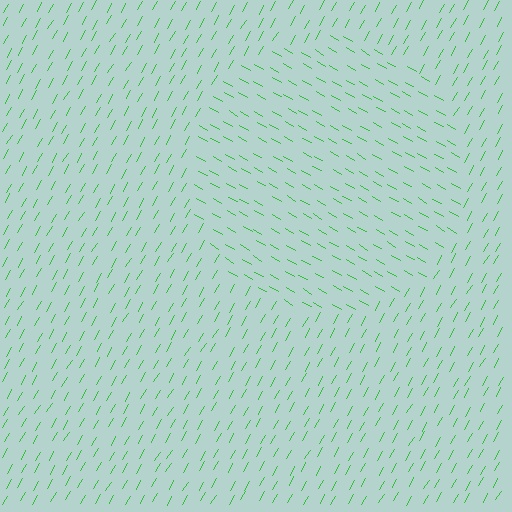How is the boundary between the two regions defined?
The boundary is defined purely by a change in line orientation (approximately 90 degrees difference). All lines are the same color and thickness.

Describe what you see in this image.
The image is filled with small green line segments. A circle region in the image has lines oriented differently from the surrounding lines, creating a visible texture boundary.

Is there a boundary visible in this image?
Yes, there is a texture boundary formed by a change in line orientation.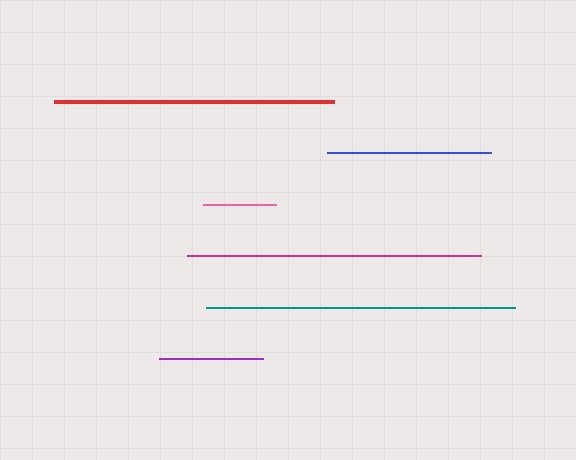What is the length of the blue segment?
The blue segment is approximately 164 pixels long.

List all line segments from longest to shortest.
From longest to shortest: teal, magenta, red, blue, purple, pink.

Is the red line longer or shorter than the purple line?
The red line is longer than the purple line.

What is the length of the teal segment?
The teal segment is approximately 309 pixels long.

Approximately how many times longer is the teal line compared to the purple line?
The teal line is approximately 3.0 times the length of the purple line.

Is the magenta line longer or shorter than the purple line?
The magenta line is longer than the purple line.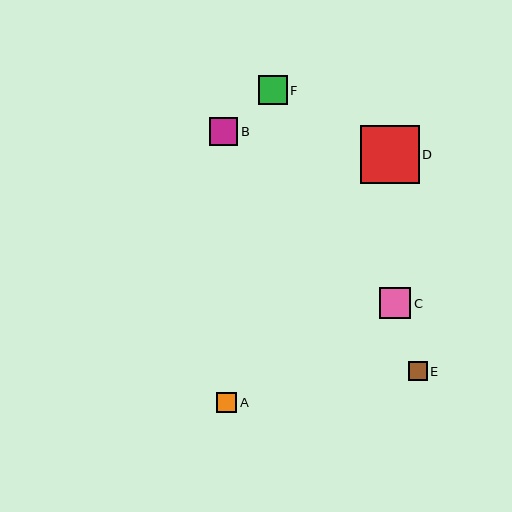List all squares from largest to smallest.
From largest to smallest: D, C, F, B, A, E.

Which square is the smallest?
Square E is the smallest with a size of approximately 19 pixels.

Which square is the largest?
Square D is the largest with a size of approximately 58 pixels.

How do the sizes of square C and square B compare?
Square C and square B are approximately the same size.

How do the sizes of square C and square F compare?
Square C and square F are approximately the same size.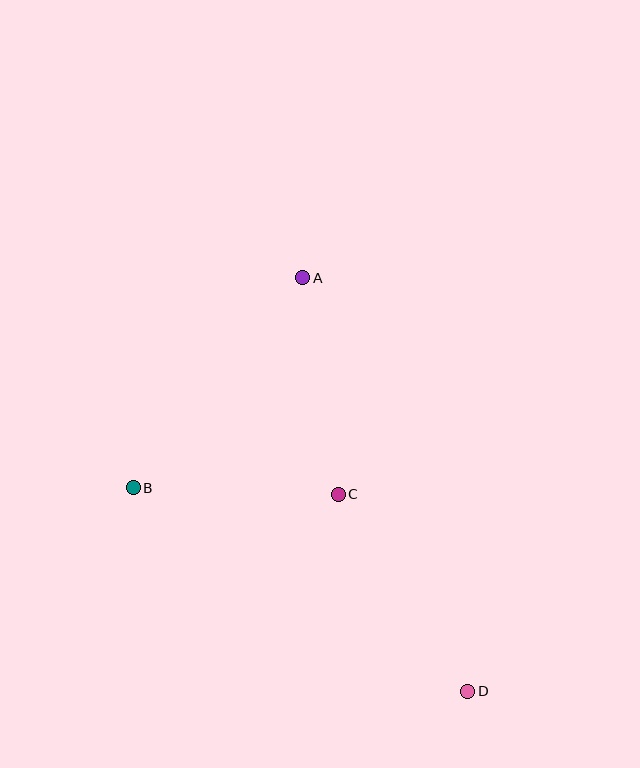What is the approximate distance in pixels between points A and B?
The distance between A and B is approximately 270 pixels.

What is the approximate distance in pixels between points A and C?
The distance between A and C is approximately 220 pixels.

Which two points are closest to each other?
Points B and C are closest to each other.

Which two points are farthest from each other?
Points A and D are farthest from each other.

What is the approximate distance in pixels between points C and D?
The distance between C and D is approximately 236 pixels.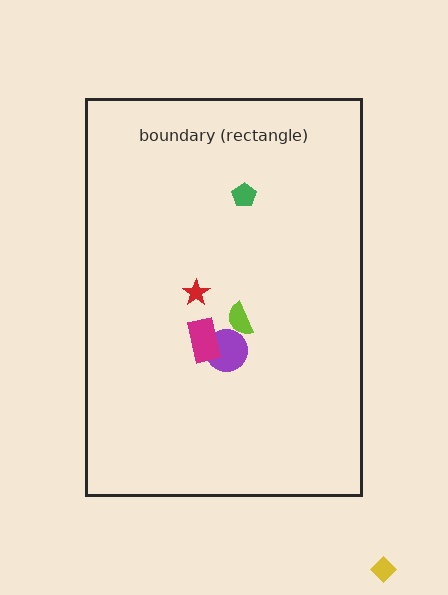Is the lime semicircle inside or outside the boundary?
Inside.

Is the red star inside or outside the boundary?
Inside.